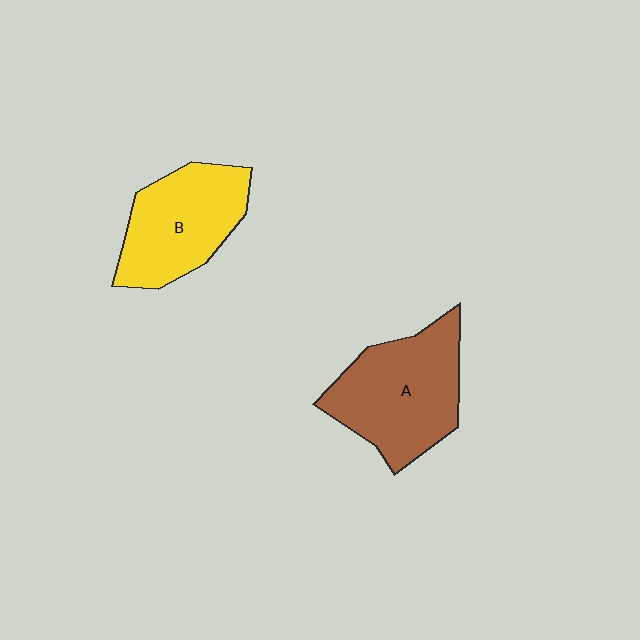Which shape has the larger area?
Shape A (brown).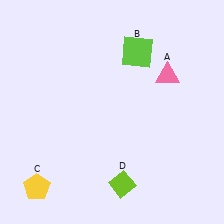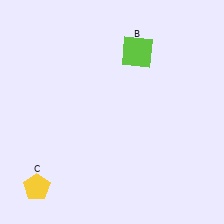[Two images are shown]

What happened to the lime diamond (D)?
The lime diamond (D) was removed in Image 2. It was in the bottom-right area of Image 1.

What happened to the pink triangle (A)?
The pink triangle (A) was removed in Image 2. It was in the top-right area of Image 1.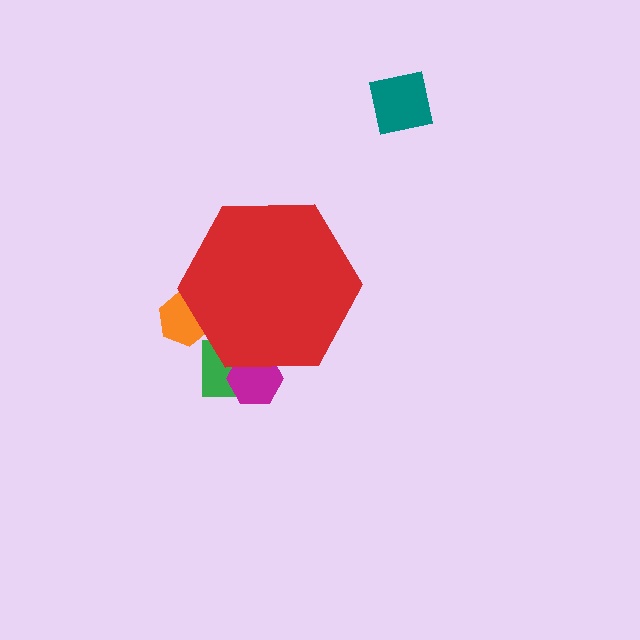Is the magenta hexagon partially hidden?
Yes, the magenta hexagon is partially hidden behind the red hexagon.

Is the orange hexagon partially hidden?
Yes, the orange hexagon is partially hidden behind the red hexagon.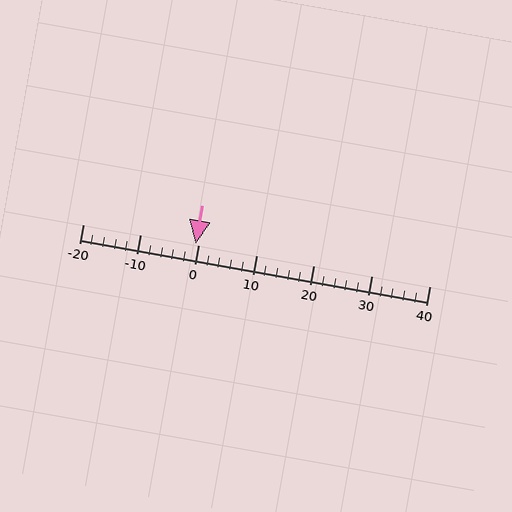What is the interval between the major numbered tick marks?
The major tick marks are spaced 10 units apart.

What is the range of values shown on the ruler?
The ruler shows values from -20 to 40.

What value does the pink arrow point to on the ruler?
The pink arrow points to approximately 0.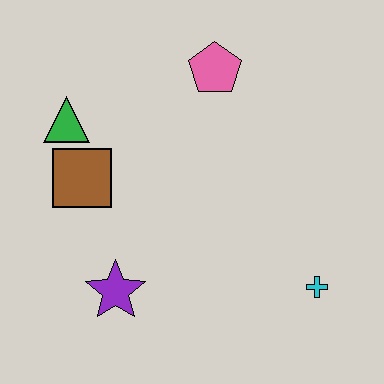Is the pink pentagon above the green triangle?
Yes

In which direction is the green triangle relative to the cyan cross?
The green triangle is to the left of the cyan cross.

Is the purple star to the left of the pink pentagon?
Yes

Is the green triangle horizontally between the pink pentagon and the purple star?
No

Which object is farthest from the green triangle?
The cyan cross is farthest from the green triangle.